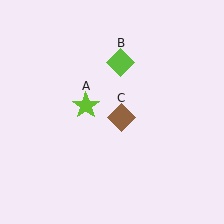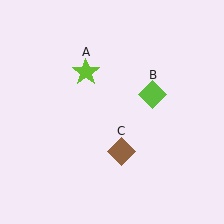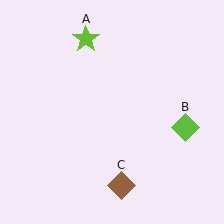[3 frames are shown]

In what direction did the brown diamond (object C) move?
The brown diamond (object C) moved down.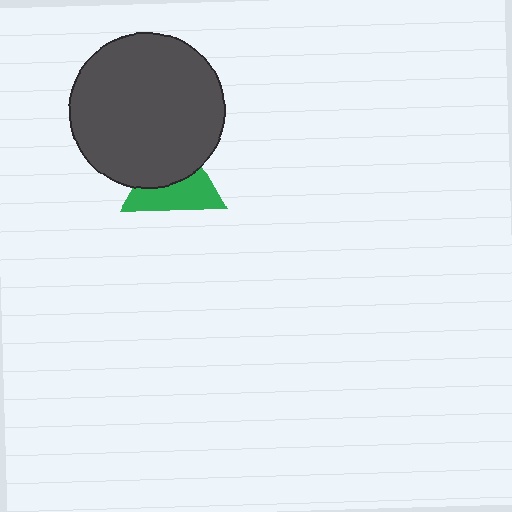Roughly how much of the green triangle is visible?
About half of it is visible (roughly 50%).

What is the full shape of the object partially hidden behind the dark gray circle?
The partially hidden object is a green triangle.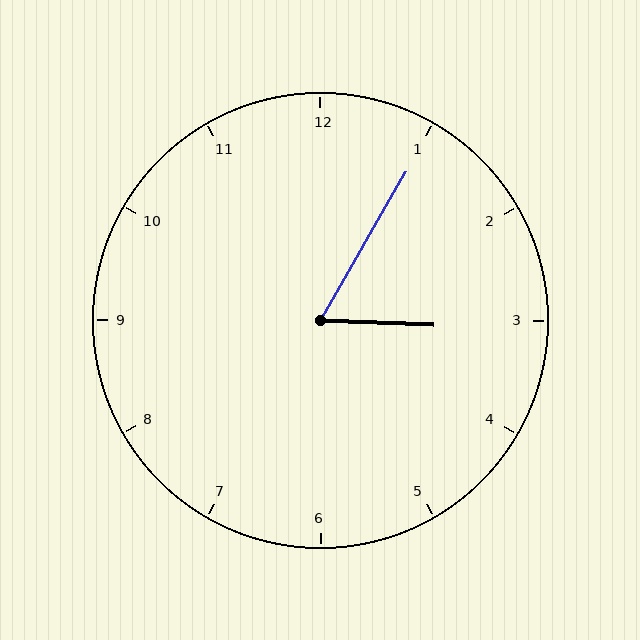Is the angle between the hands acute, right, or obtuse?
It is acute.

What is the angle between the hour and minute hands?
Approximately 62 degrees.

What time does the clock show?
3:05.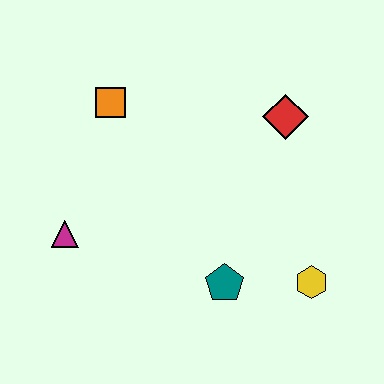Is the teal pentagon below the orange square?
Yes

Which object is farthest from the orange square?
The yellow hexagon is farthest from the orange square.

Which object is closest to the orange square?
The magenta triangle is closest to the orange square.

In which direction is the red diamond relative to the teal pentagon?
The red diamond is above the teal pentagon.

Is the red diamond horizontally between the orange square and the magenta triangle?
No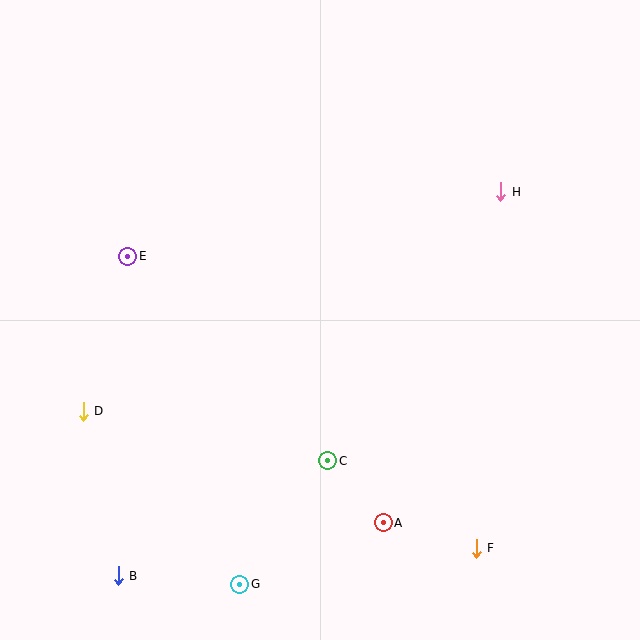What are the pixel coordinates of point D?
Point D is at (83, 411).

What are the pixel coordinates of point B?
Point B is at (118, 576).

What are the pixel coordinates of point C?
Point C is at (328, 461).